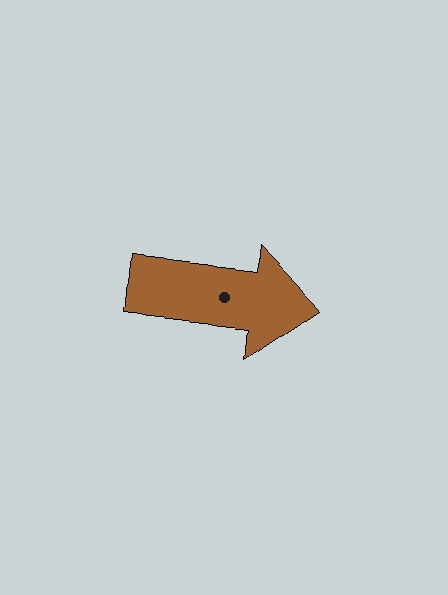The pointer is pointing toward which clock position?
Roughly 3 o'clock.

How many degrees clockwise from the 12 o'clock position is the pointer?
Approximately 96 degrees.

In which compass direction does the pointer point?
East.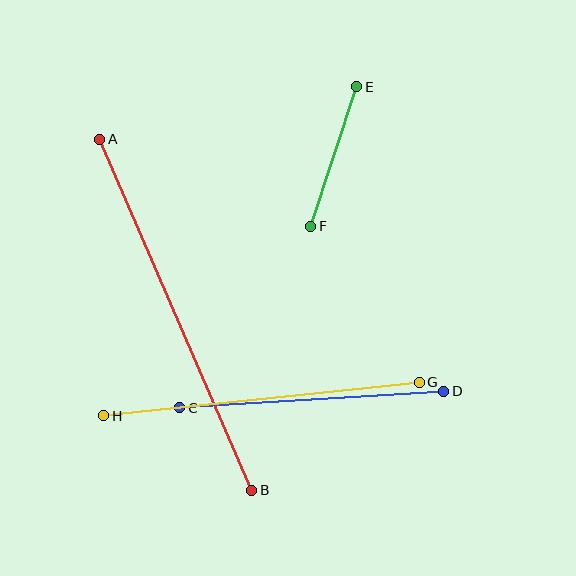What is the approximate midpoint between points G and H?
The midpoint is at approximately (262, 399) pixels.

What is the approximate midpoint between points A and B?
The midpoint is at approximately (176, 315) pixels.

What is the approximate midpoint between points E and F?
The midpoint is at approximately (334, 157) pixels.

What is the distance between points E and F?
The distance is approximately 147 pixels.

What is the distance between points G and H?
The distance is approximately 317 pixels.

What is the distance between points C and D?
The distance is approximately 265 pixels.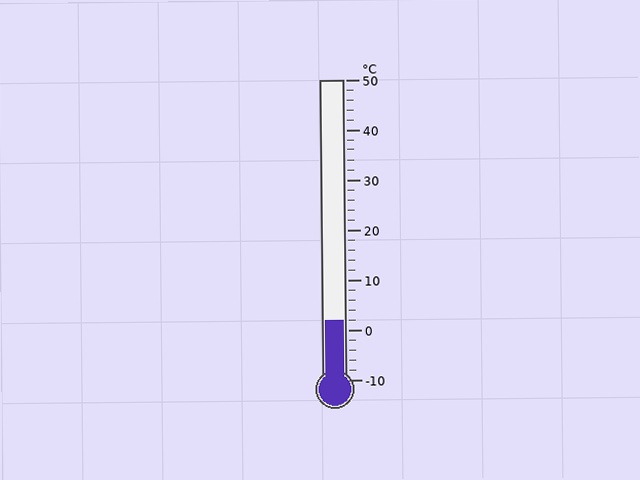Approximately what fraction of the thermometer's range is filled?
The thermometer is filled to approximately 20% of its range.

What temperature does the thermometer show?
The thermometer shows approximately 2°C.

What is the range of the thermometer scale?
The thermometer scale ranges from -10°C to 50°C.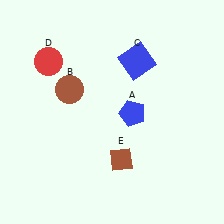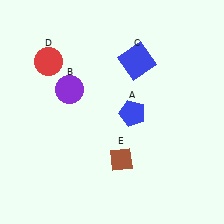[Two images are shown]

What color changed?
The circle (B) changed from brown in Image 1 to purple in Image 2.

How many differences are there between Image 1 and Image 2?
There is 1 difference between the two images.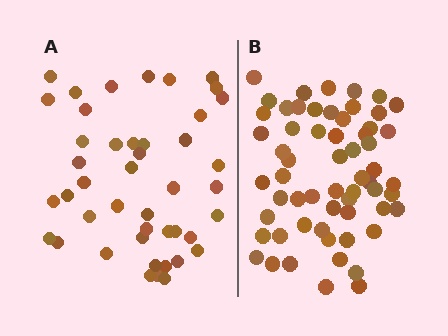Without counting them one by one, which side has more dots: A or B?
Region B (the right region) has more dots.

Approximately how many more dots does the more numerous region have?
Region B has approximately 15 more dots than region A.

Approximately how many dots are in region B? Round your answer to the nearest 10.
About 60 dots.